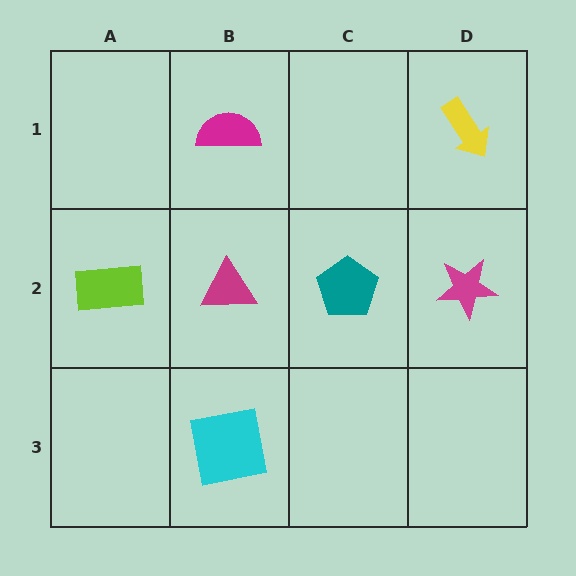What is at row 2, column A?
A lime rectangle.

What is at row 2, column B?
A magenta triangle.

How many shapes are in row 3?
1 shape.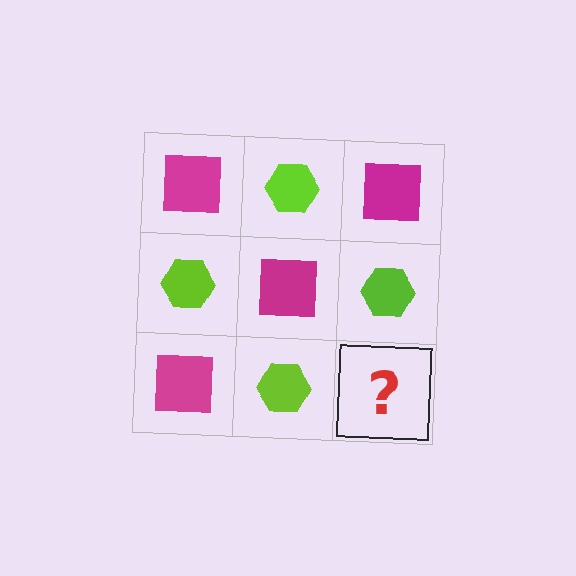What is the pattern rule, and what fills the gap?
The rule is that it alternates magenta square and lime hexagon in a checkerboard pattern. The gap should be filled with a magenta square.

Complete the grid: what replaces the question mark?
The question mark should be replaced with a magenta square.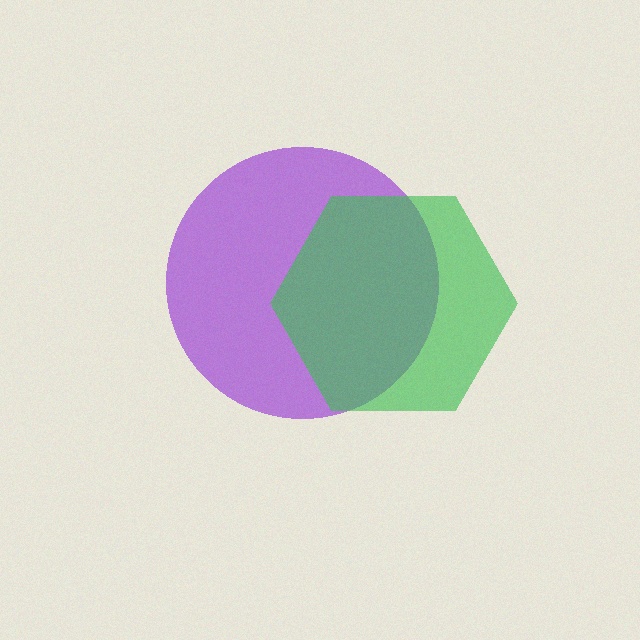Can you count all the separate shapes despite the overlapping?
Yes, there are 2 separate shapes.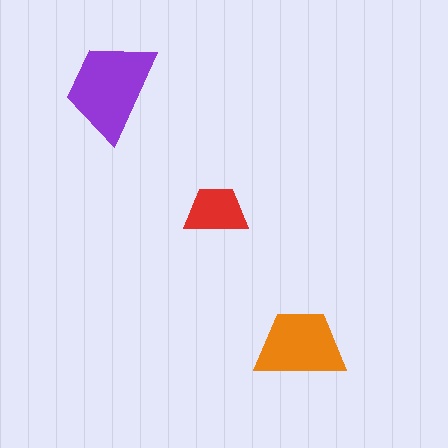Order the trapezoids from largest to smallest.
the purple one, the orange one, the red one.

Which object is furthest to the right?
The orange trapezoid is rightmost.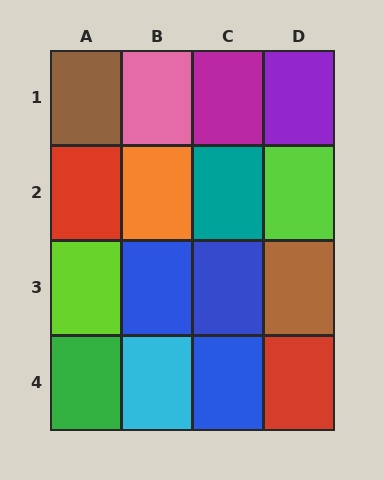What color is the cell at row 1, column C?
Magenta.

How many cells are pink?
1 cell is pink.